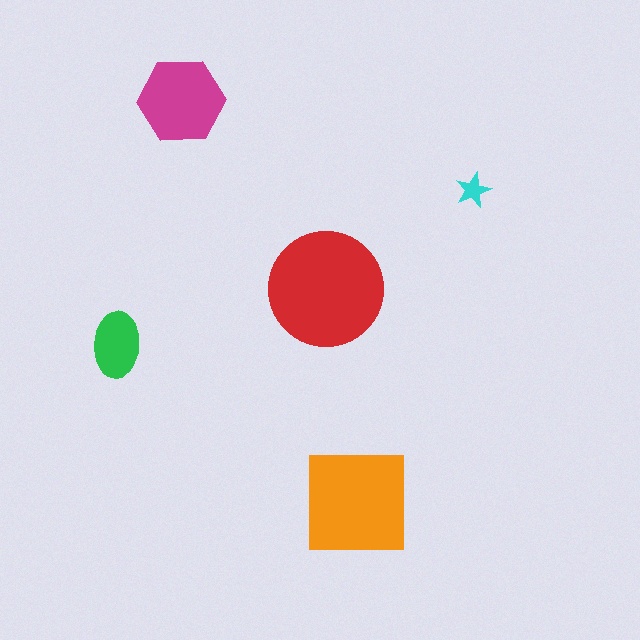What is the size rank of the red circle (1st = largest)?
1st.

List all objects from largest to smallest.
The red circle, the orange square, the magenta hexagon, the green ellipse, the cyan star.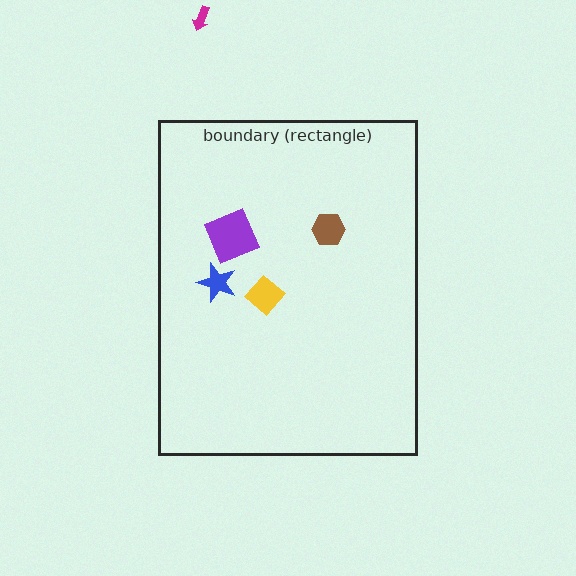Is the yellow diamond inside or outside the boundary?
Inside.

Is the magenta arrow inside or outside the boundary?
Outside.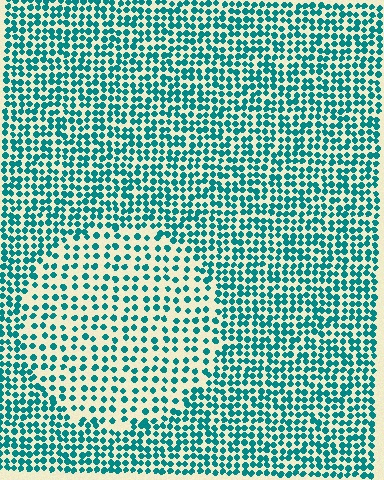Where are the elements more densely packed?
The elements are more densely packed outside the circle boundary.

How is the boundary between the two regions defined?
The boundary is defined by a change in element density (approximately 1.9x ratio). All elements are the same color, size, and shape.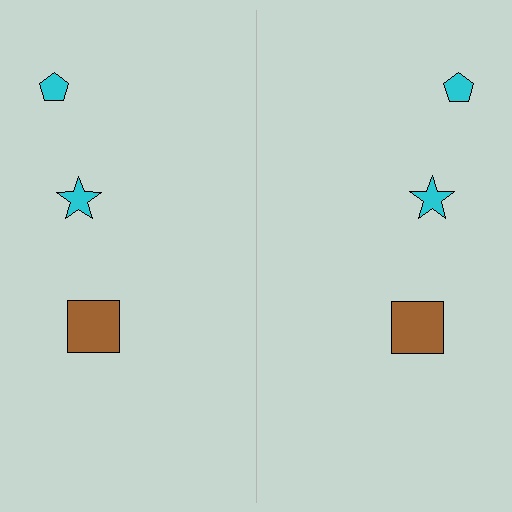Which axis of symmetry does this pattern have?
The pattern has a vertical axis of symmetry running through the center of the image.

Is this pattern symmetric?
Yes, this pattern has bilateral (reflection) symmetry.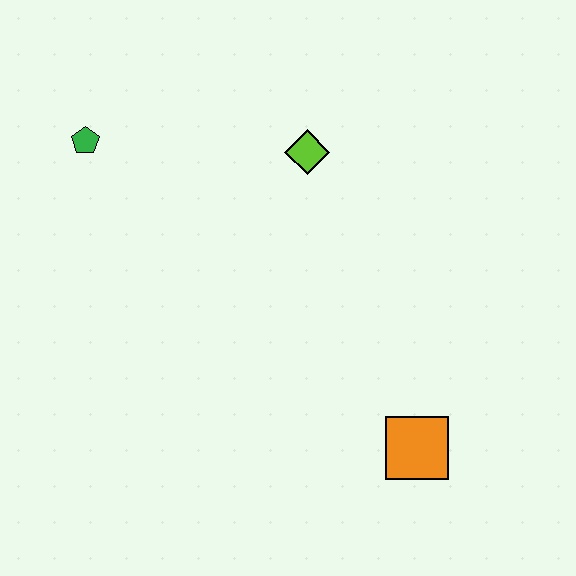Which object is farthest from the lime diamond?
The orange square is farthest from the lime diamond.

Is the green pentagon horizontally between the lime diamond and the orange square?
No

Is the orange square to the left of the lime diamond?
No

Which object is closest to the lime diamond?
The green pentagon is closest to the lime diamond.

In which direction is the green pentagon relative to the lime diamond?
The green pentagon is to the left of the lime diamond.